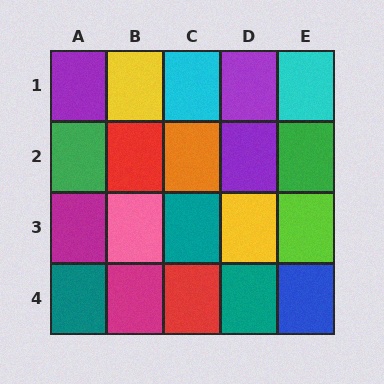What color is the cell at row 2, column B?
Red.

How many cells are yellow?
2 cells are yellow.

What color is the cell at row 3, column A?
Magenta.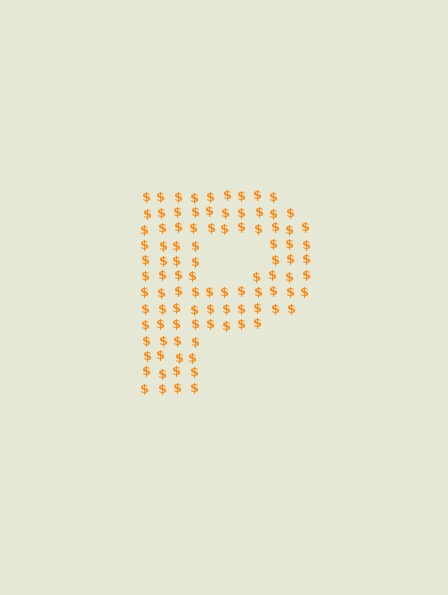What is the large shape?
The large shape is the letter P.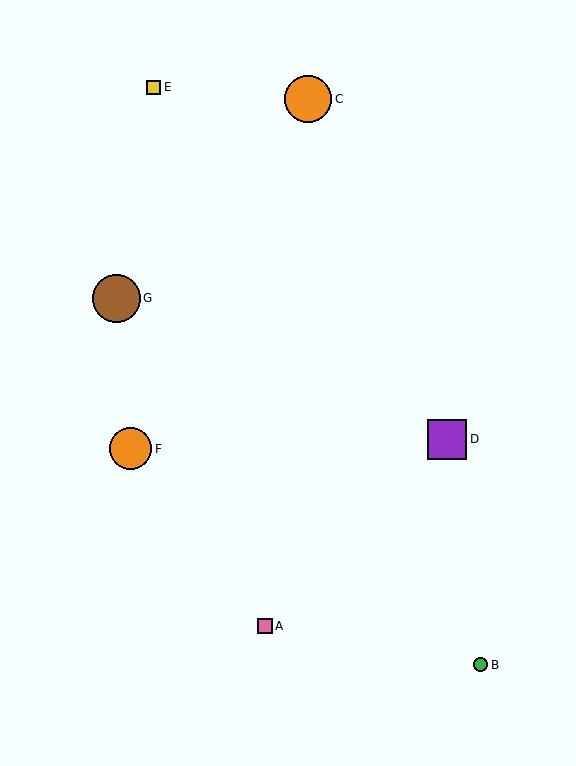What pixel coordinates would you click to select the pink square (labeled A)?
Click at (265, 626) to select the pink square A.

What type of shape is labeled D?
Shape D is a purple square.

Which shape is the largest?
The brown circle (labeled G) is the largest.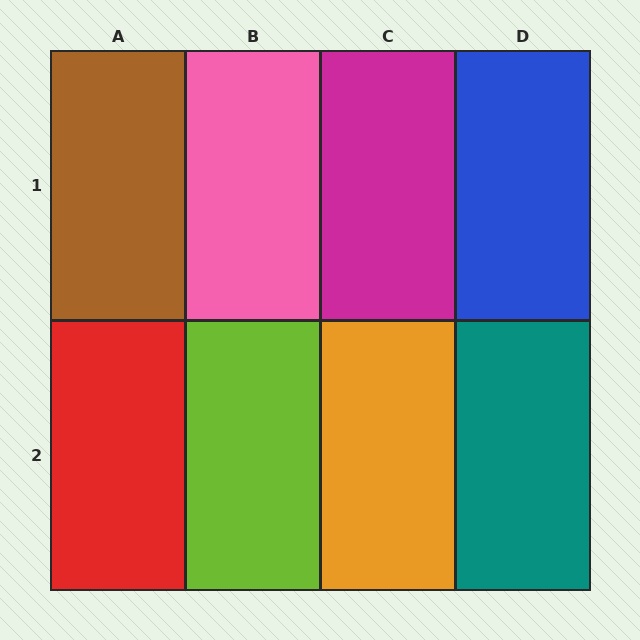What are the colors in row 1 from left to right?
Brown, pink, magenta, blue.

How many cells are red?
1 cell is red.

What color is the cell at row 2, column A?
Red.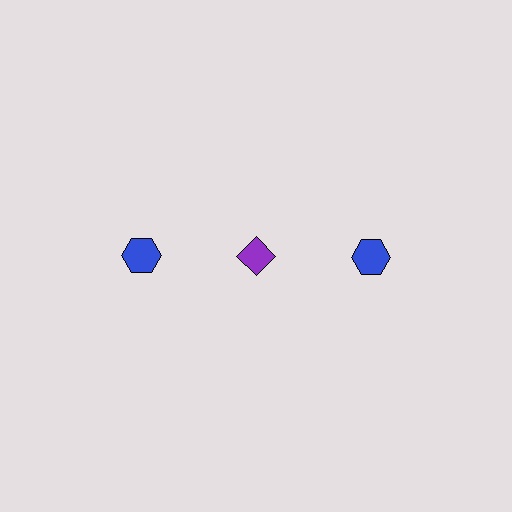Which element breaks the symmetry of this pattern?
The purple diamond in the top row, second from left column breaks the symmetry. All other shapes are blue hexagons.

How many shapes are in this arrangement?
There are 3 shapes arranged in a grid pattern.